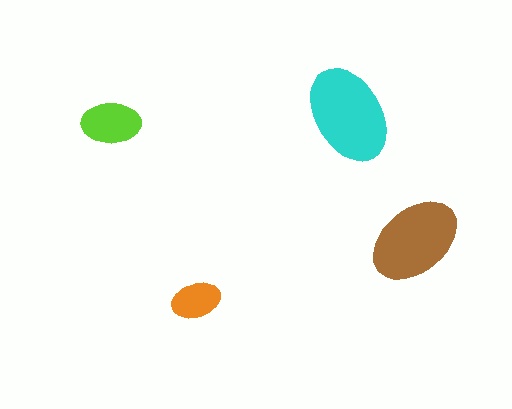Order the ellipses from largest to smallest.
the cyan one, the brown one, the lime one, the orange one.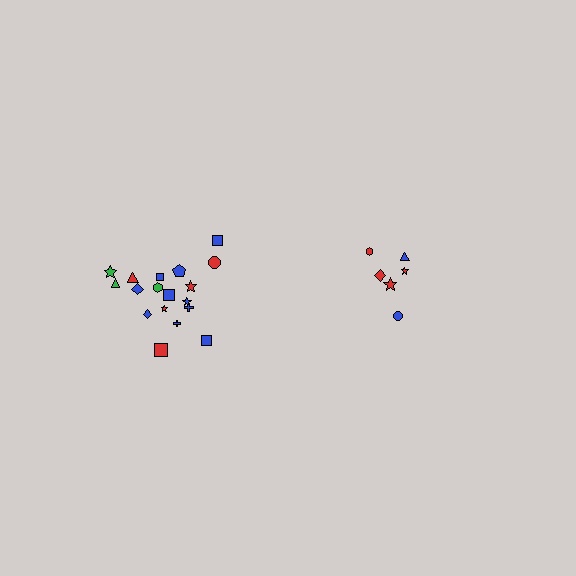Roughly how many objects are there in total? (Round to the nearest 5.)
Roughly 25 objects in total.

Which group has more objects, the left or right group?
The left group.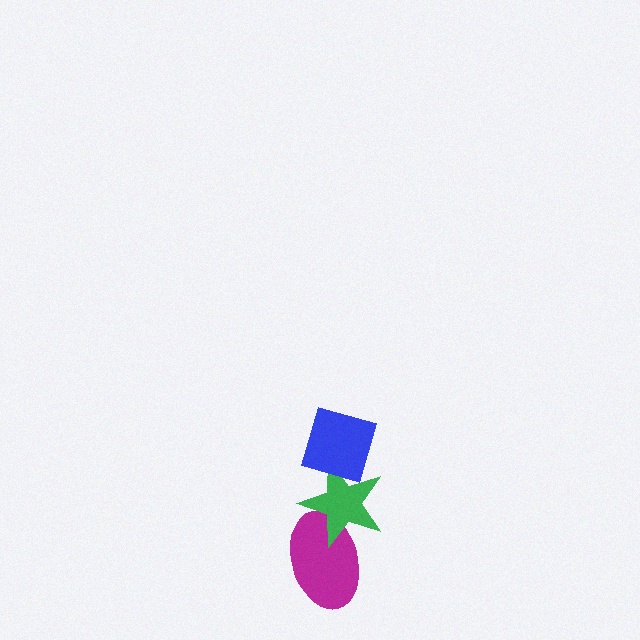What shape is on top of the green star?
The blue diamond is on top of the green star.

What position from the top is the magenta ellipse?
The magenta ellipse is 3rd from the top.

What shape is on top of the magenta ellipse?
The green star is on top of the magenta ellipse.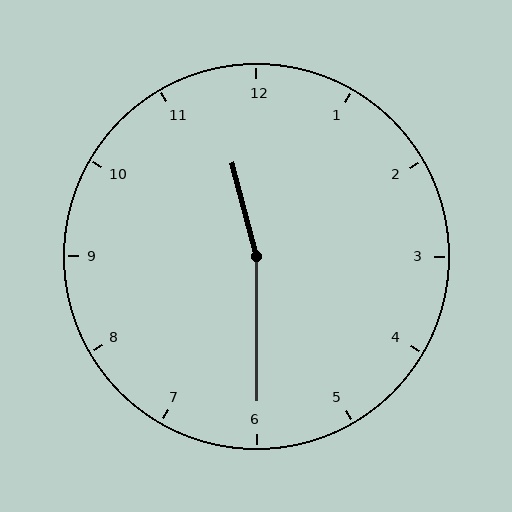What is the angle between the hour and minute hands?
Approximately 165 degrees.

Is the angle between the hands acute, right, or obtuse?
It is obtuse.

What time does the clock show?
11:30.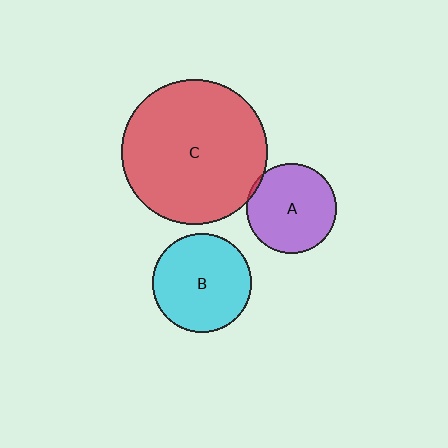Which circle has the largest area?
Circle C (red).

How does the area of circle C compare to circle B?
Approximately 2.1 times.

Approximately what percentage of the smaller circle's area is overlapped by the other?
Approximately 5%.